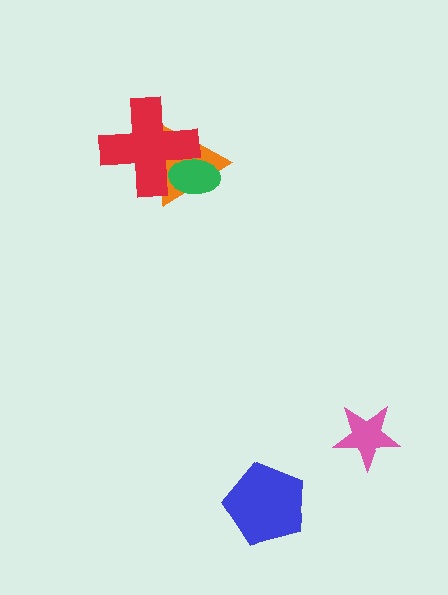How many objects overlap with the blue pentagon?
0 objects overlap with the blue pentagon.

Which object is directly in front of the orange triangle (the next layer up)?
The green ellipse is directly in front of the orange triangle.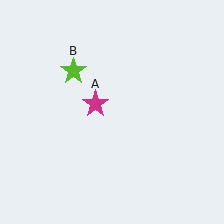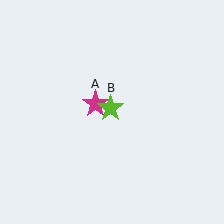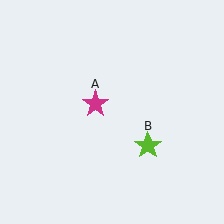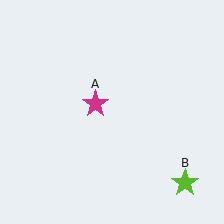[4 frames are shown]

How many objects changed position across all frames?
1 object changed position: lime star (object B).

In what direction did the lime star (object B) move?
The lime star (object B) moved down and to the right.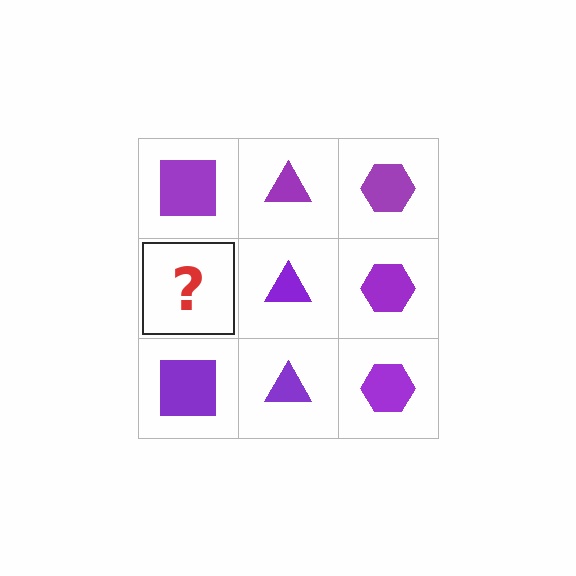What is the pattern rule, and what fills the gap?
The rule is that each column has a consistent shape. The gap should be filled with a purple square.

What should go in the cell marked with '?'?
The missing cell should contain a purple square.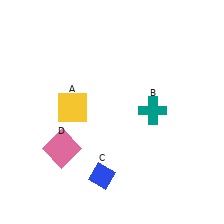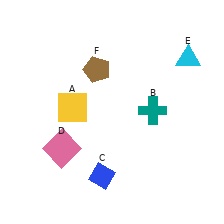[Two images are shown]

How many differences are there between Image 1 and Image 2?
There are 2 differences between the two images.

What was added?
A cyan triangle (E), a brown pentagon (F) were added in Image 2.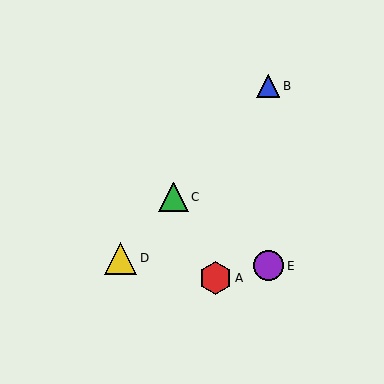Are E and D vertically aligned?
No, E is at x≈268 and D is at x≈121.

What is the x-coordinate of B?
Object B is at x≈268.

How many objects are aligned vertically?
2 objects (B, E) are aligned vertically.